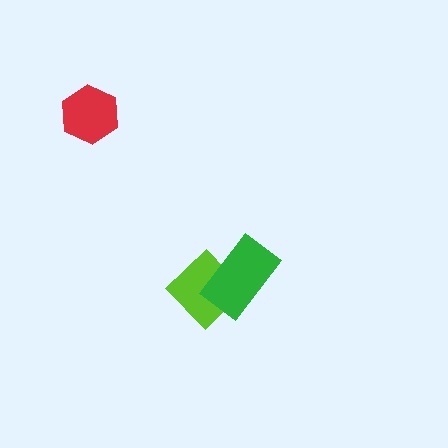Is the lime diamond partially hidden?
Yes, it is partially covered by another shape.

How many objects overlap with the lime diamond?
1 object overlaps with the lime diamond.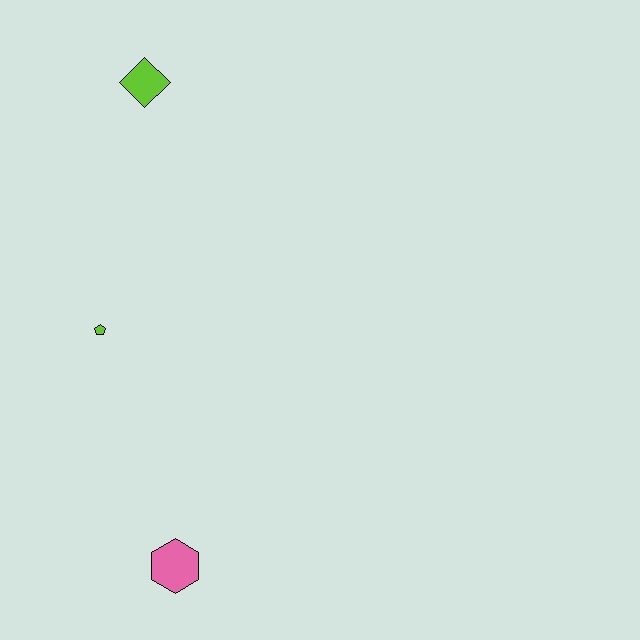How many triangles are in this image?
There are no triangles.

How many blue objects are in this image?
There are no blue objects.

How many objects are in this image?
There are 3 objects.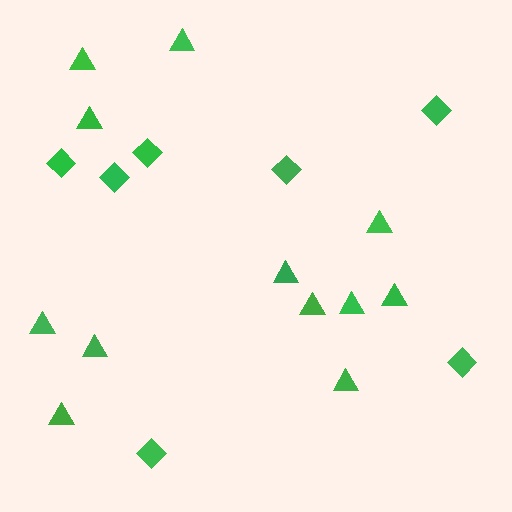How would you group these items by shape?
There are 2 groups: one group of diamonds (7) and one group of triangles (12).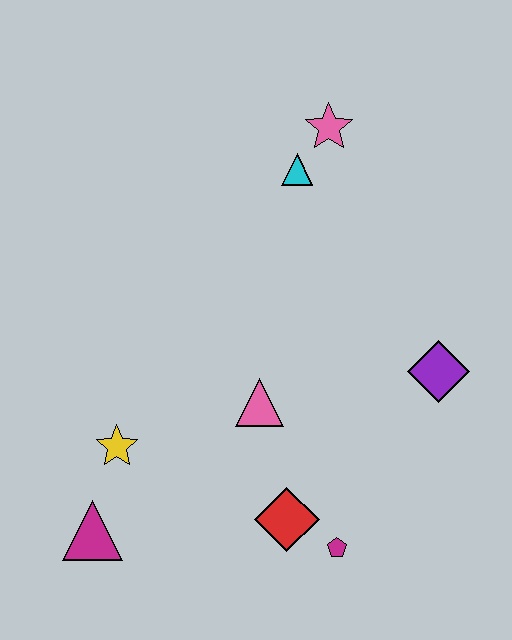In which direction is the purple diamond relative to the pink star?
The purple diamond is below the pink star.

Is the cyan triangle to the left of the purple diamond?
Yes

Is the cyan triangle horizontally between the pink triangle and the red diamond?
No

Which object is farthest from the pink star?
The magenta triangle is farthest from the pink star.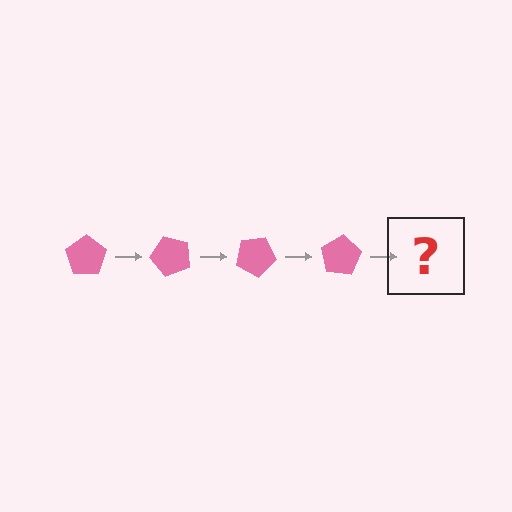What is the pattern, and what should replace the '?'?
The pattern is that the pentagon rotates 50 degrees each step. The '?' should be a pink pentagon rotated 200 degrees.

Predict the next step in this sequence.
The next step is a pink pentagon rotated 200 degrees.